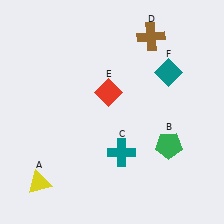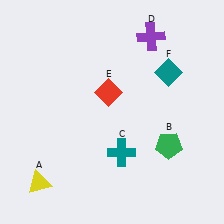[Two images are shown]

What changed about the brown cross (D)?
In Image 1, D is brown. In Image 2, it changed to purple.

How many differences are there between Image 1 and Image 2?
There is 1 difference between the two images.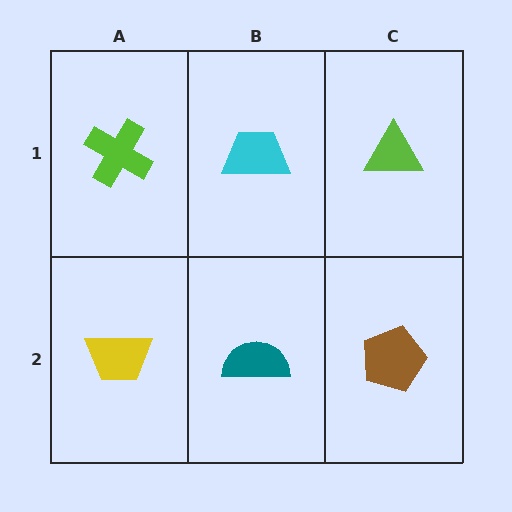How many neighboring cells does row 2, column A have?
2.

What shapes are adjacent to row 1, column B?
A teal semicircle (row 2, column B), a lime cross (row 1, column A), a lime triangle (row 1, column C).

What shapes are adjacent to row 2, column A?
A lime cross (row 1, column A), a teal semicircle (row 2, column B).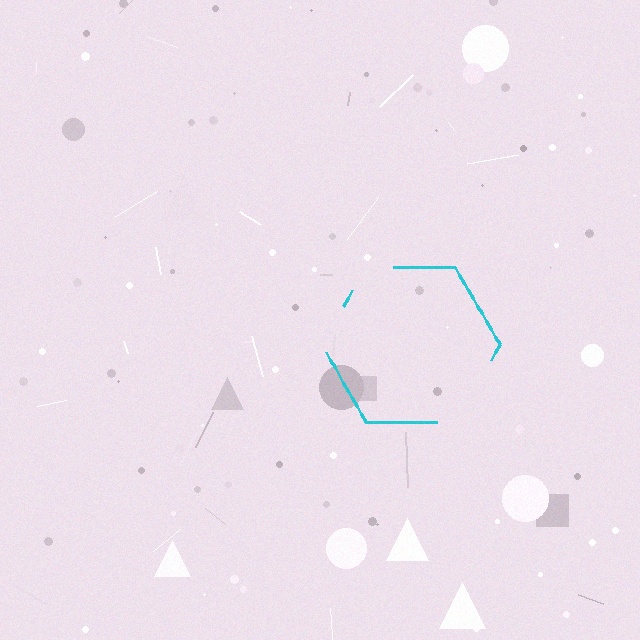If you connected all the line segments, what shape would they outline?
They would outline a hexagon.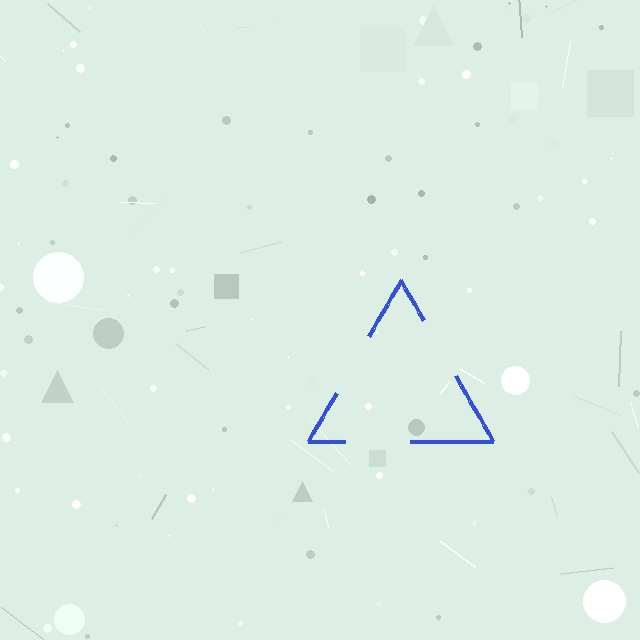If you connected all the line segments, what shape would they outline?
They would outline a triangle.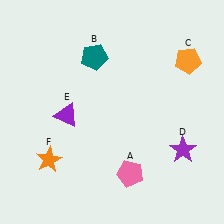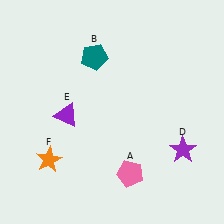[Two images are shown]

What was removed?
The orange pentagon (C) was removed in Image 2.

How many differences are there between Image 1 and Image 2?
There is 1 difference between the two images.